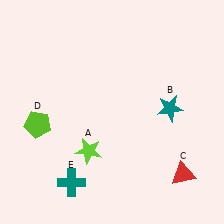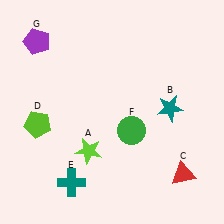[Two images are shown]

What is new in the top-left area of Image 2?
A purple pentagon (G) was added in the top-left area of Image 2.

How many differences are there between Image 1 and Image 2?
There are 2 differences between the two images.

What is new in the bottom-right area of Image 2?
A green circle (F) was added in the bottom-right area of Image 2.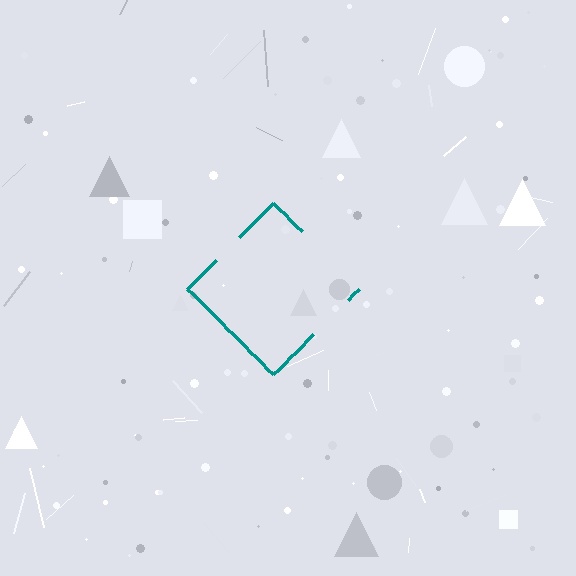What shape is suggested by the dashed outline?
The dashed outline suggests a diamond.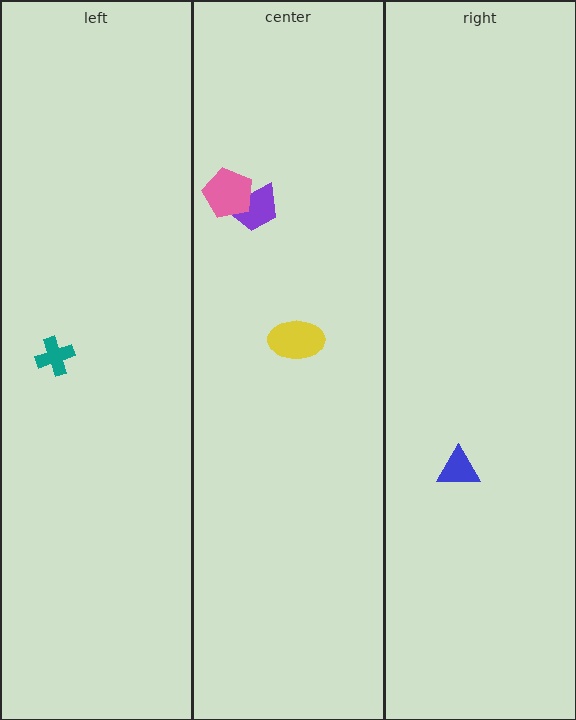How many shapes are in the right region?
1.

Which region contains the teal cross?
The left region.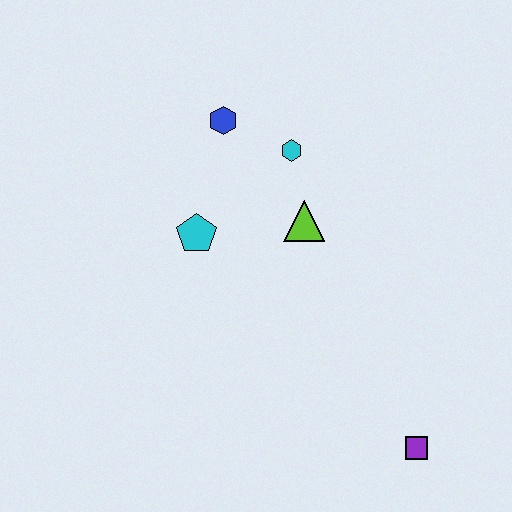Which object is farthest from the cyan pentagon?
The purple square is farthest from the cyan pentagon.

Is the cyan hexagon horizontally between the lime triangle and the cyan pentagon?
Yes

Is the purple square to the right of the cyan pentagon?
Yes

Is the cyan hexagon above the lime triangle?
Yes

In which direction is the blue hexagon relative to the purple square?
The blue hexagon is above the purple square.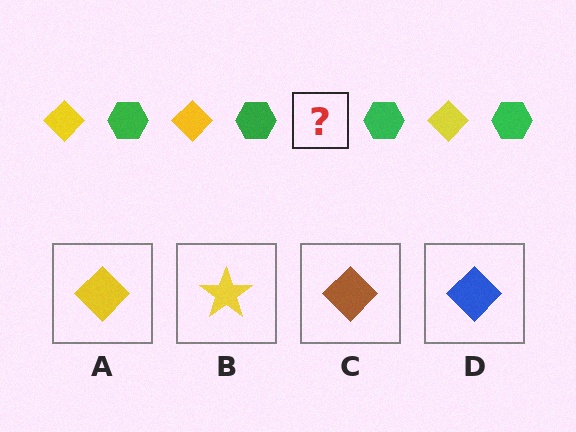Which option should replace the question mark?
Option A.